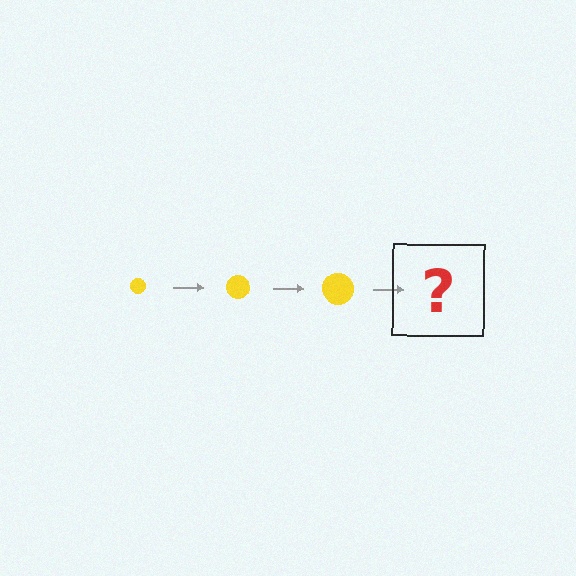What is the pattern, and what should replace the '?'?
The pattern is that the circle gets progressively larger each step. The '?' should be a yellow circle, larger than the previous one.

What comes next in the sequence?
The next element should be a yellow circle, larger than the previous one.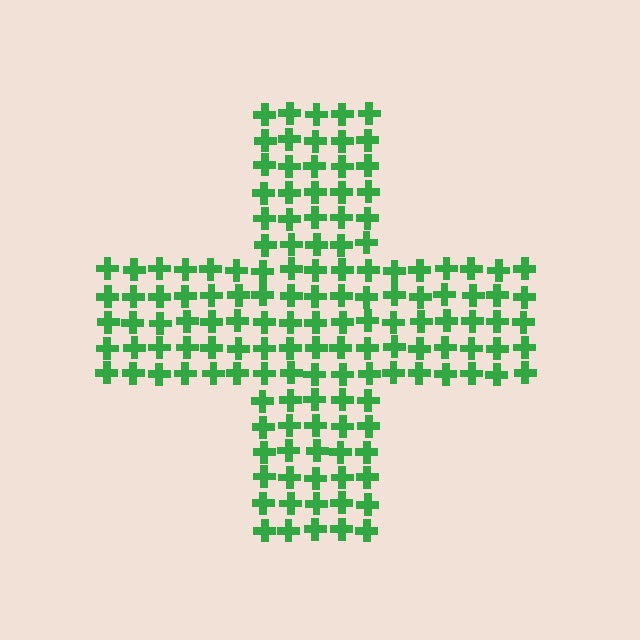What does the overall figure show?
The overall figure shows a cross.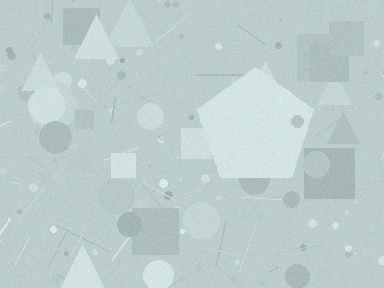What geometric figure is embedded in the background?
A pentagon is embedded in the background.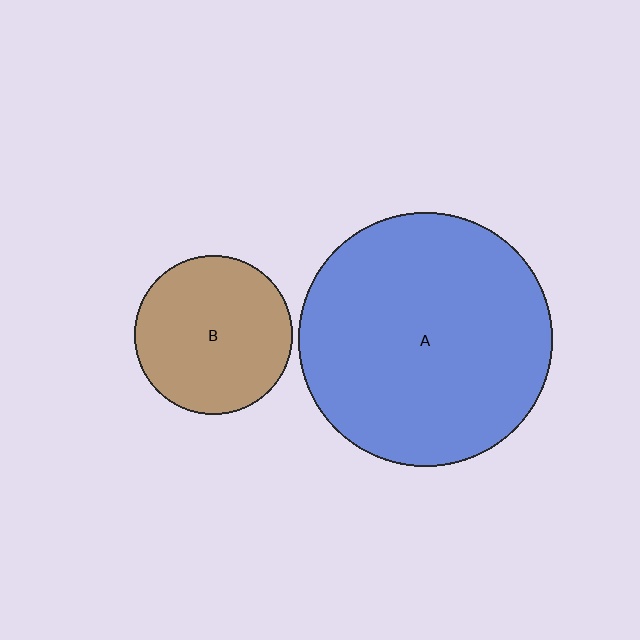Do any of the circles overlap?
No, none of the circles overlap.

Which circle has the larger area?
Circle A (blue).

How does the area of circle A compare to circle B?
Approximately 2.6 times.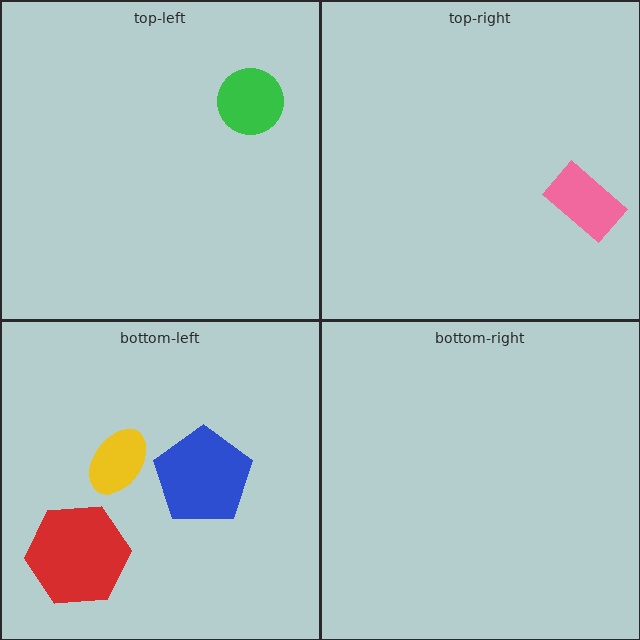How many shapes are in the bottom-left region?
3.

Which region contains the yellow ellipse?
The bottom-left region.